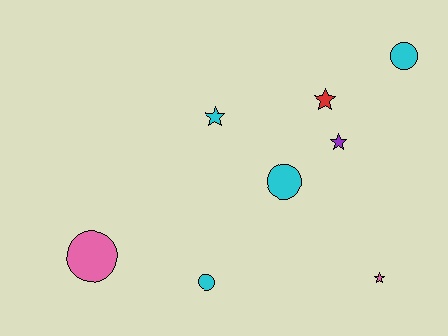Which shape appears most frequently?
Star, with 4 objects.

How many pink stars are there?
There is 1 pink star.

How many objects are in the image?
There are 8 objects.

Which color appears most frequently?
Cyan, with 4 objects.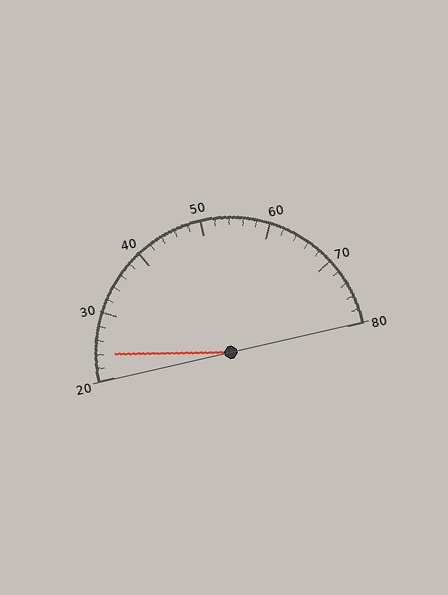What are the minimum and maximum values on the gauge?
The gauge ranges from 20 to 80.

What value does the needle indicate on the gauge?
The needle indicates approximately 24.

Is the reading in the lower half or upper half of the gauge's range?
The reading is in the lower half of the range (20 to 80).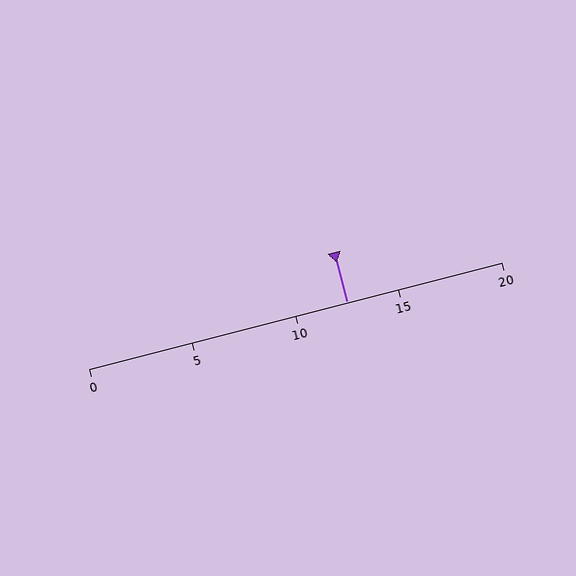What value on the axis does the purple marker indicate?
The marker indicates approximately 12.5.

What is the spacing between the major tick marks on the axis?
The major ticks are spaced 5 apart.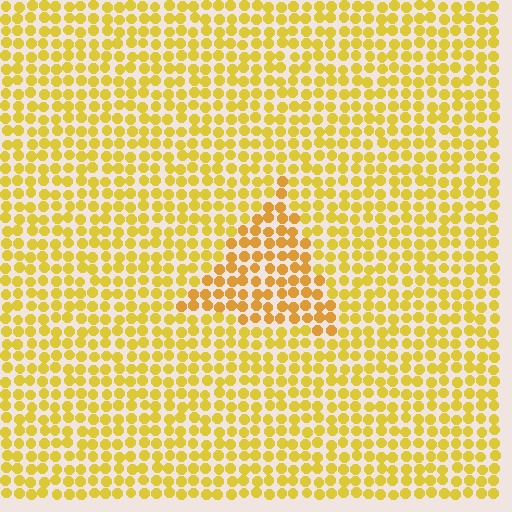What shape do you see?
I see a triangle.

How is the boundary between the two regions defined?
The boundary is defined purely by a slight shift in hue (about 17 degrees). Spacing, size, and orientation are identical on both sides.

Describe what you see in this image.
The image is filled with small yellow elements in a uniform arrangement. A triangle-shaped region is visible where the elements are tinted to a slightly different hue, forming a subtle color boundary.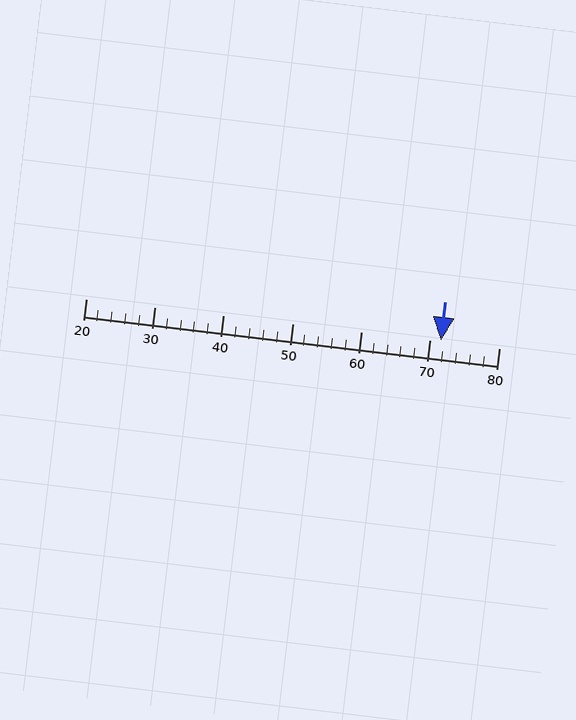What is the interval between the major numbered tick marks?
The major tick marks are spaced 10 units apart.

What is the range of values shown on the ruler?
The ruler shows values from 20 to 80.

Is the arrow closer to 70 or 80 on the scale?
The arrow is closer to 70.